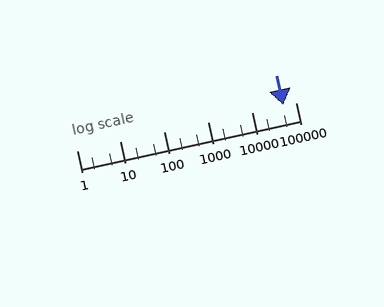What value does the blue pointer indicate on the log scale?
The pointer indicates approximately 52000.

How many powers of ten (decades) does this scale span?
The scale spans 5 decades, from 1 to 100000.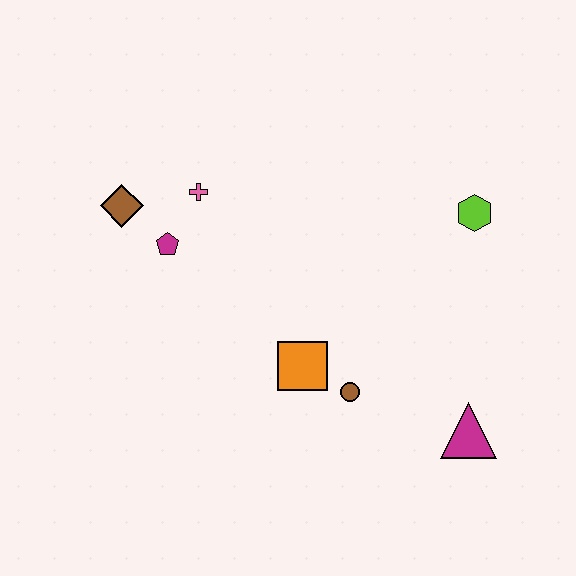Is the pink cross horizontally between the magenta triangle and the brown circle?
No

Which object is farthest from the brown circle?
The brown diamond is farthest from the brown circle.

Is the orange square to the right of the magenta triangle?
No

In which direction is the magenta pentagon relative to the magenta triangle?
The magenta pentagon is to the left of the magenta triangle.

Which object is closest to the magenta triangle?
The brown circle is closest to the magenta triangle.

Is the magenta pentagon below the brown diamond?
Yes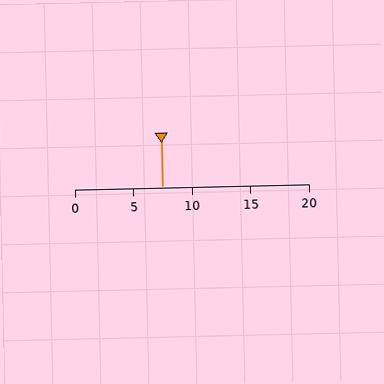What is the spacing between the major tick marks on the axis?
The major ticks are spaced 5 apart.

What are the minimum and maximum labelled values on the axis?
The axis runs from 0 to 20.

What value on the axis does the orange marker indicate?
The marker indicates approximately 7.5.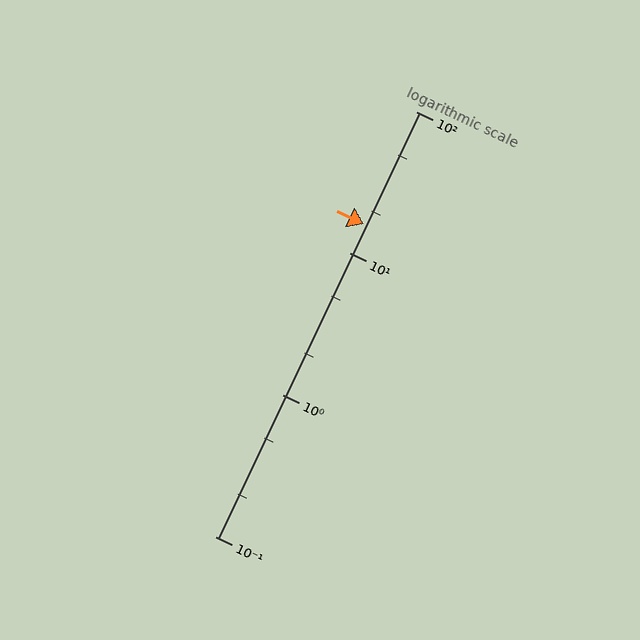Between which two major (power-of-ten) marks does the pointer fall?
The pointer is between 10 and 100.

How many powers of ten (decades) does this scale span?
The scale spans 3 decades, from 0.1 to 100.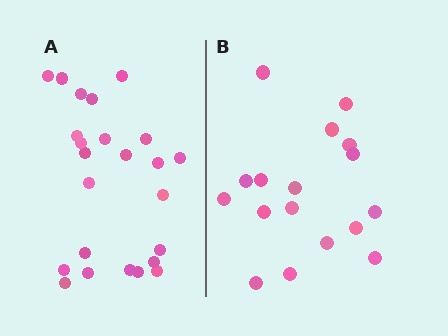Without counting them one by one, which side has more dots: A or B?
Region A (the left region) has more dots.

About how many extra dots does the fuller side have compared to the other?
Region A has roughly 8 or so more dots than region B.